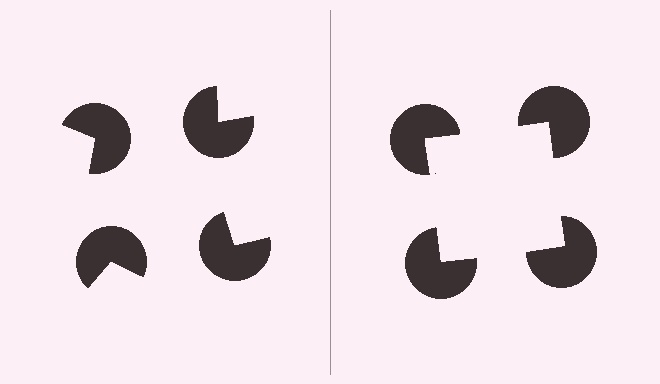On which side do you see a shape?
An illusory square appears on the right side. On the left side the wedge cuts are rotated, so no coherent shape forms.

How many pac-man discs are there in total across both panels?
8 — 4 on each side.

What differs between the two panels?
The pac-man discs are positioned identically on both sides; only the wedge orientations differ. On the right they align to a square; on the left they are misaligned.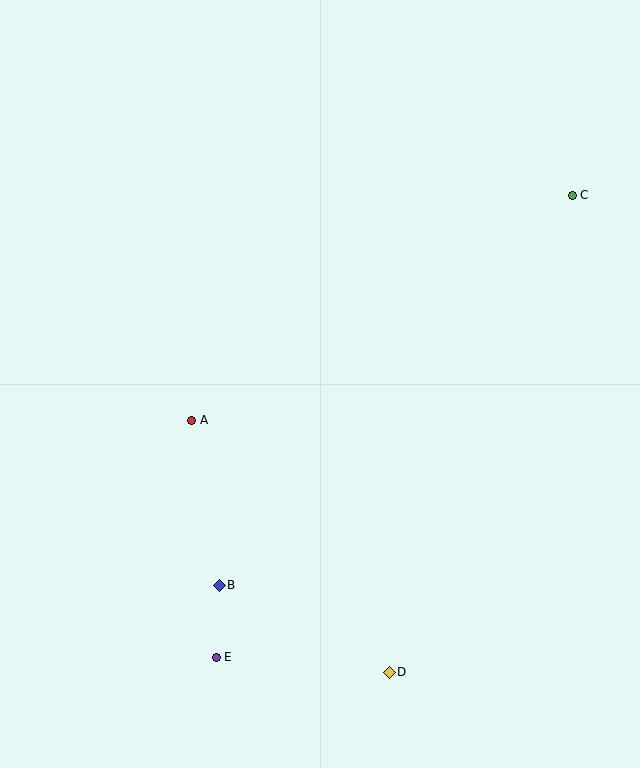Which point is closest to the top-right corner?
Point C is closest to the top-right corner.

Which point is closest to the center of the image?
Point A at (192, 420) is closest to the center.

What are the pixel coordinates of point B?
Point B is at (219, 585).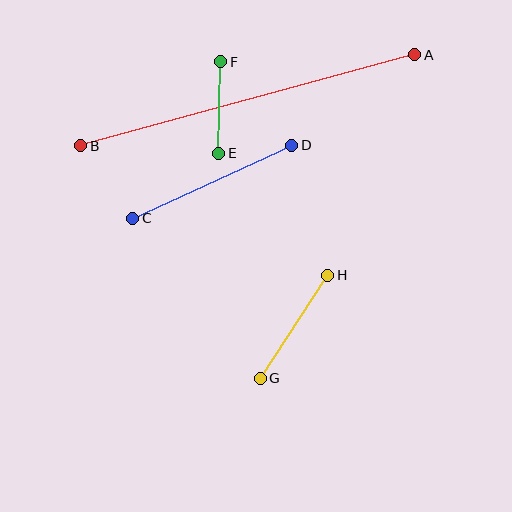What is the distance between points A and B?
The distance is approximately 346 pixels.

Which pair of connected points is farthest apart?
Points A and B are farthest apart.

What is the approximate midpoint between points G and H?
The midpoint is at approximately (294, 327) pixels.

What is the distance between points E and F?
The distance is approximately 91 pixels.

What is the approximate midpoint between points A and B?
The midpoint is at approximately (248, 100) pixels.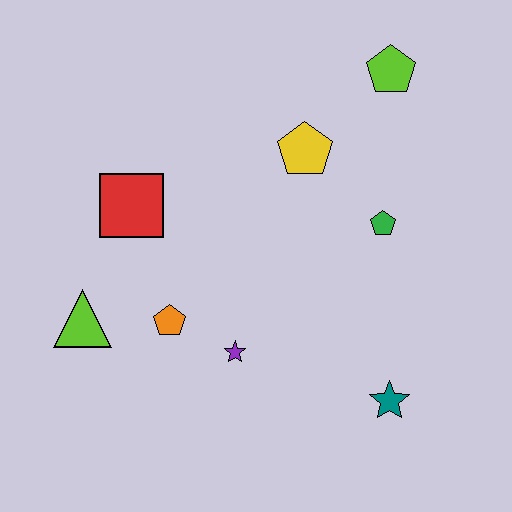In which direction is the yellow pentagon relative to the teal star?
The yellow pentagon is above the teal star.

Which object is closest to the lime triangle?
The orange pentagon is closest to the lime triangle.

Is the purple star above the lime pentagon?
No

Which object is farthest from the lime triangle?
The lime pentagon is farthest from the lime triangle.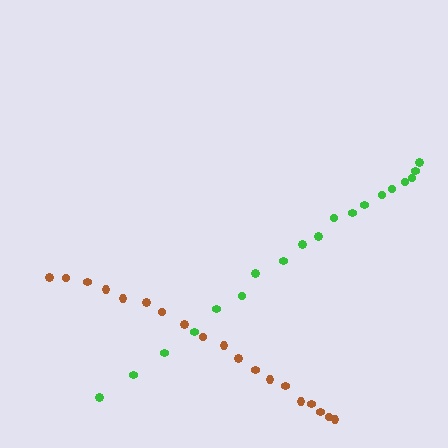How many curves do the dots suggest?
There are 2 distinct paths.